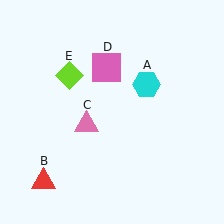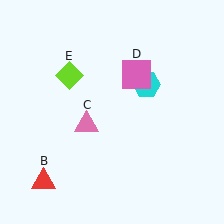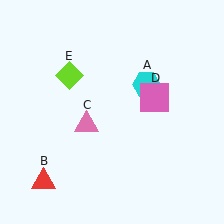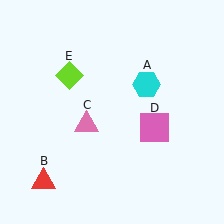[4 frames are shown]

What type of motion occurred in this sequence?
The pink square (object D) rotated clockwise around the center of the scene.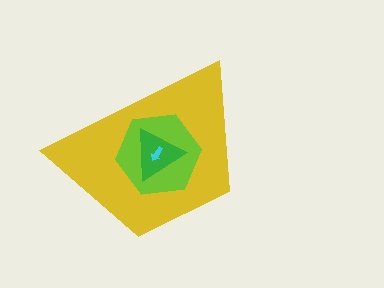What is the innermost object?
The cyan arrow.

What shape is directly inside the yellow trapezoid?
The lime hexagon.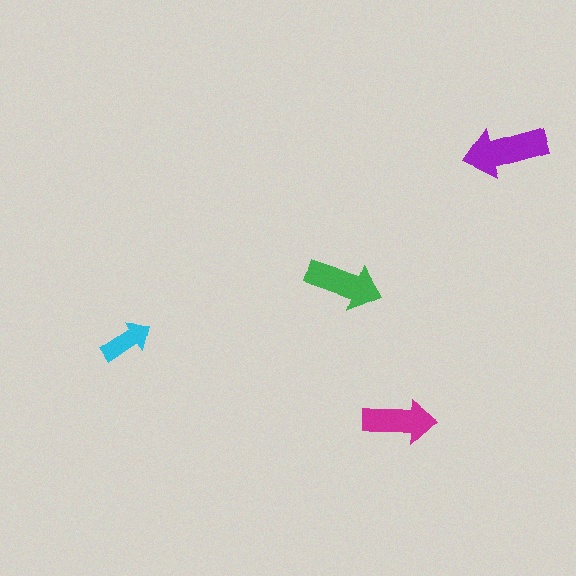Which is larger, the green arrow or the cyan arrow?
The green one.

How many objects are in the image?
There are 4 objects in the image.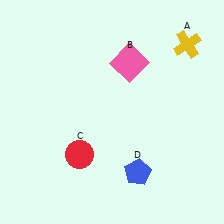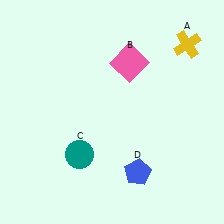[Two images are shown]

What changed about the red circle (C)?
In Image 1, C is red. In Image 2, it changed to teal.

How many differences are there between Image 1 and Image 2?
There is 1 difference between the two images.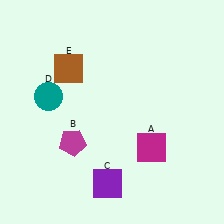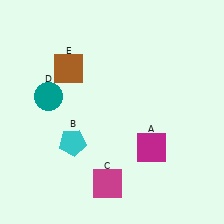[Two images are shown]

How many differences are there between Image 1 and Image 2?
There are 2 differences between the two images.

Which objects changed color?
B changed from magenta to cyan. C changed from purple to magenta.